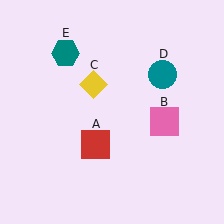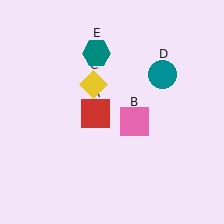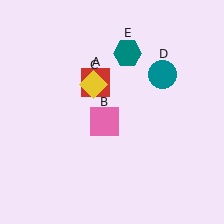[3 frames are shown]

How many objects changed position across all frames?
3 objects changed position: red square (object A), pink square (object B), teal hexagon (object E).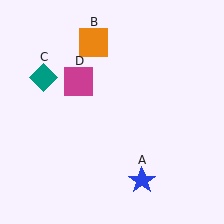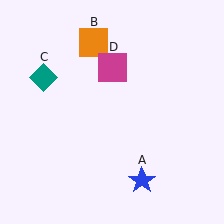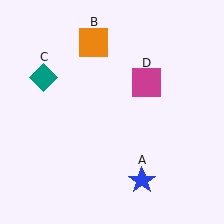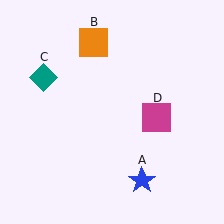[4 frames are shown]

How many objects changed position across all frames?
1 object changed position: magenta square (object D).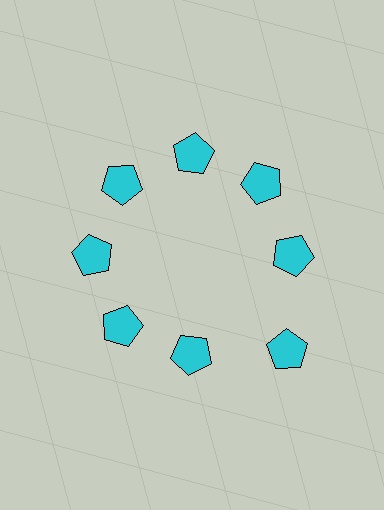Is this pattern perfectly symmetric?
No. The 8 cyan pentagons are arranged in a ring, but one element near the 4 o'clock position is pushed outward from the center, breaking the 8-fold rotational symmetry.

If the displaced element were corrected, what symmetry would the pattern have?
It would have 8-fold rotational symmetry — the pattern would map onto itself every 45 degrees.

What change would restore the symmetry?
The symmetry would be restored by moving it inward, back onto the ring so that all 8 pentagons sit at equal angles and equal distance from the center.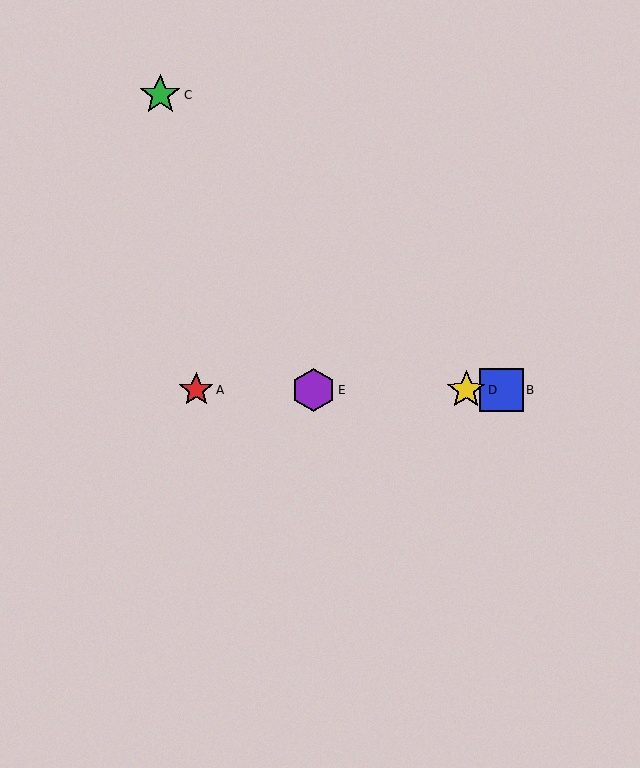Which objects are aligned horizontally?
Objects A, B, D, E are aligned horizontally.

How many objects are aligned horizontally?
4 objects (A, B, D, E) are aligned horizontally.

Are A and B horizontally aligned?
Yes, both are at y≈390.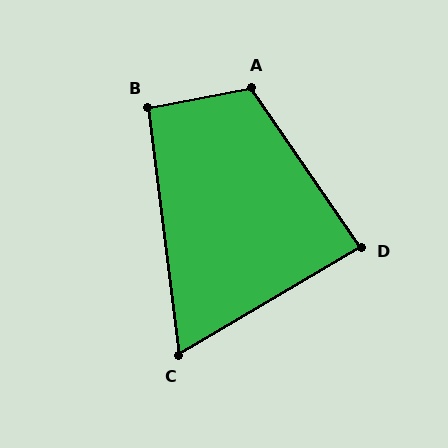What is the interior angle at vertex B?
Approximately 94 degrees (approximately right).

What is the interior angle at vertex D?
Approximately 86 degrees (approximately right).